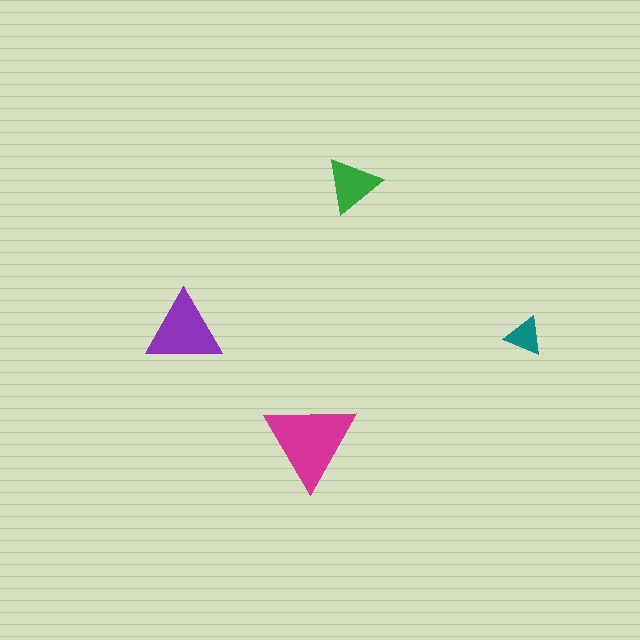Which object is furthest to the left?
The purple triangle is leftmost.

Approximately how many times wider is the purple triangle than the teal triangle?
About 2 times wider.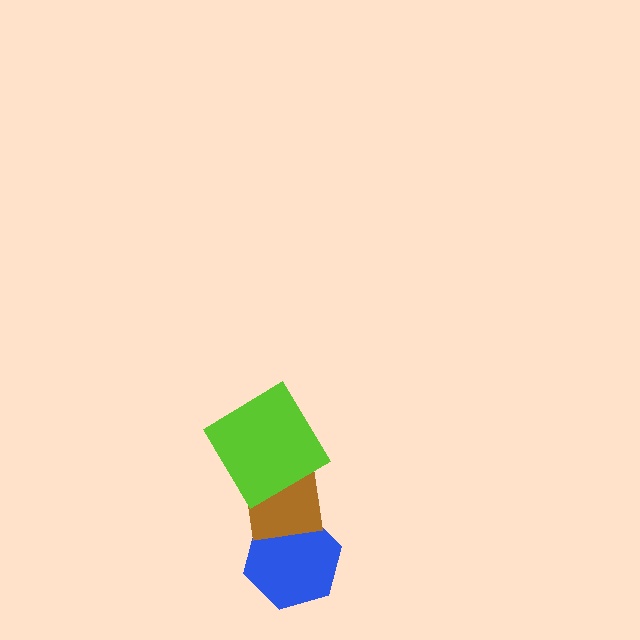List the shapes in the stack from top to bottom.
From top to bottom: the lime diamond, the brown square, the blue hexagon.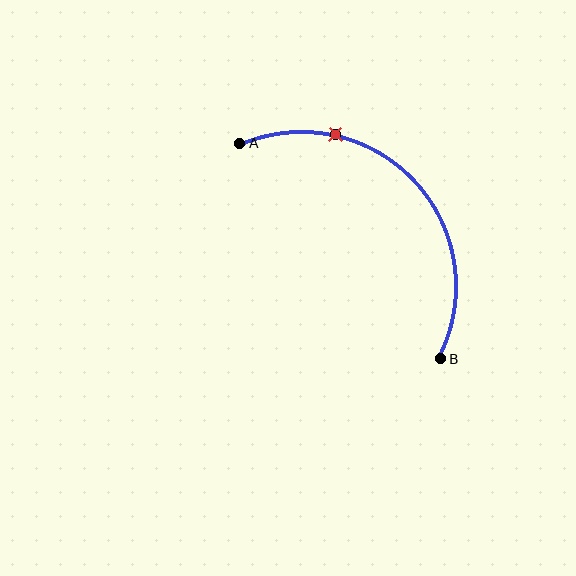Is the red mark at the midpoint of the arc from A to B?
No. The red mark lies on the arc but is closer to endpoint A. The arc midpoint would be at the point on the curve equidistant along the arc from both A and B.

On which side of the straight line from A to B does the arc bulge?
The arc bulges above and to the right of the straight line connecting A and B.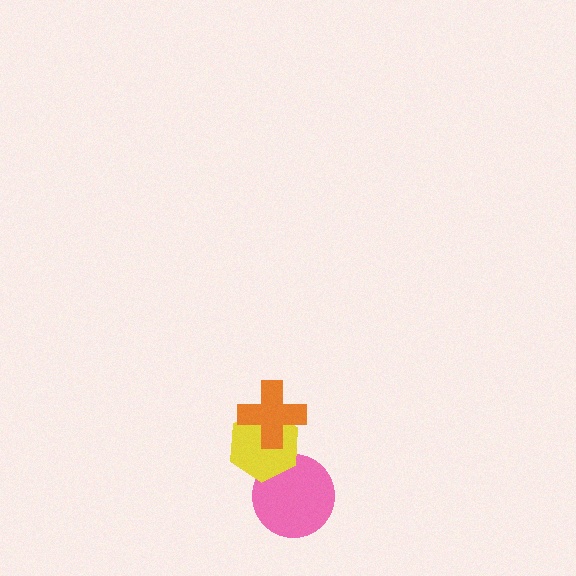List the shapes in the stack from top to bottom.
From top to bottom: the orange cross, the yellow hexagon, the pink circle.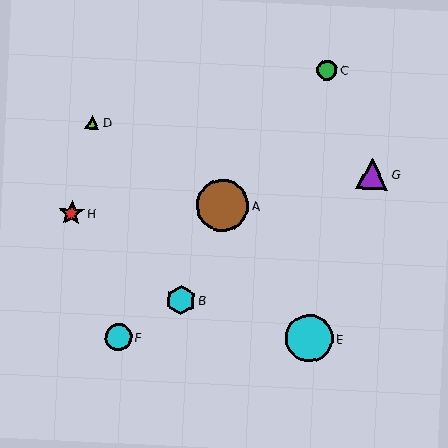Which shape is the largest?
The brown circle (labeled A) is the largest.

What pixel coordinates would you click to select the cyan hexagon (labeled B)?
Click at (181, 300) to select the cyan hexagon B.